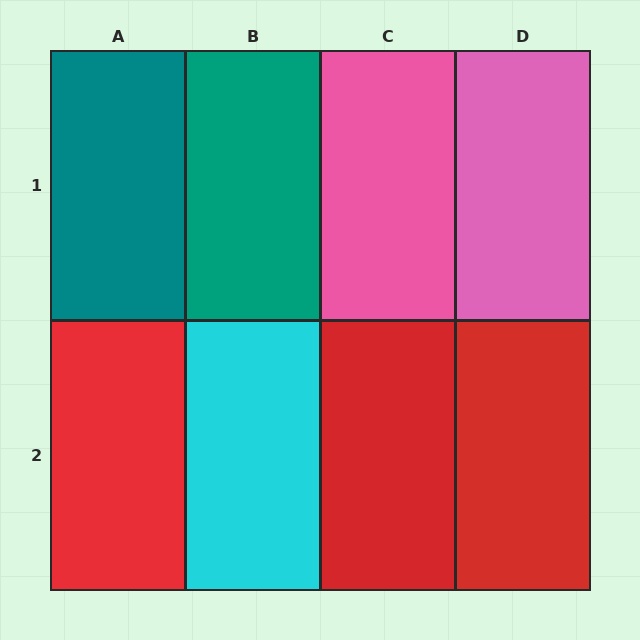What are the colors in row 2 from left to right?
Red, cyan, red, red.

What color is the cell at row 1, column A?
Teal.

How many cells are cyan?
1 cell is cyan.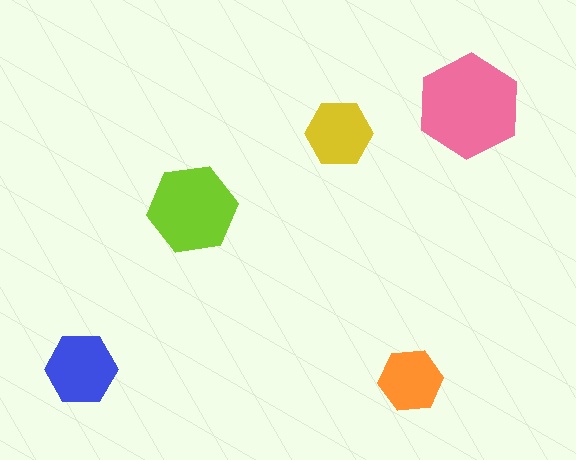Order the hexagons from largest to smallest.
the pink one, the lime one, the blue one, the yellow one, the orange one.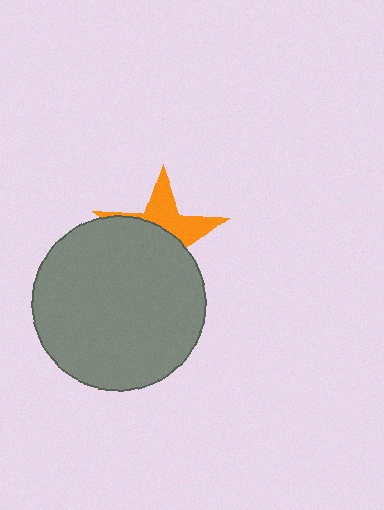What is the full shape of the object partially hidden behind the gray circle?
The partially hidden object is an orange star.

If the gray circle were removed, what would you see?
You would see the complete orange star.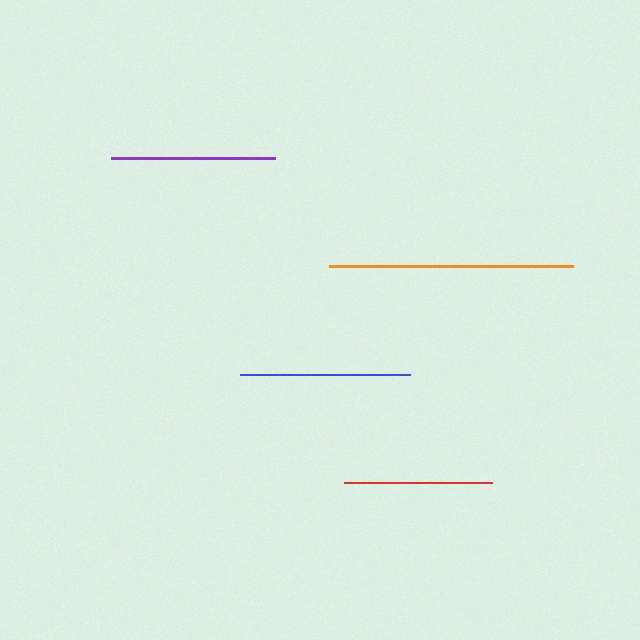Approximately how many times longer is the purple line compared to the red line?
The purple line is approximately 1.1 times the length of the red line.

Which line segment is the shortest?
The red line is the shortest at approximately 147 pixels.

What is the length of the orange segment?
The orange segment is approximately 244 pixels long.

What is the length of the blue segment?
The blue segment is approximately 170 pixels long.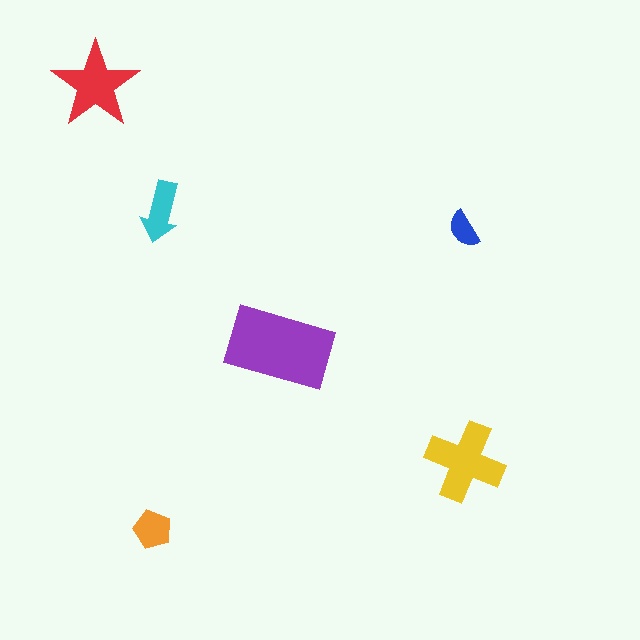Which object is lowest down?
The orange pentagon is bottommost.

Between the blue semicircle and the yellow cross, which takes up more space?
The yellow cross.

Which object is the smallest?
The blue semicircle.